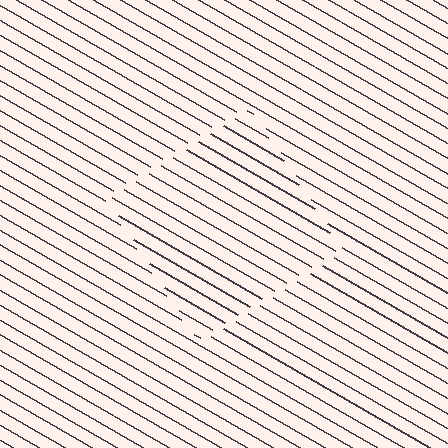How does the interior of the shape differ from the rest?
The interior of the shape contains the same grating, shifted by half a period — the contour is defined by the phase discontinuity where line-ends from the inner and outer gratings abut.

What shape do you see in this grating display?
An illusory square. The interior of the shape contains the same grating, shifted by half a period — the contour is defined by the phase discontinuity where line-ends from the inner and outer gratings abut.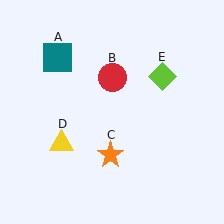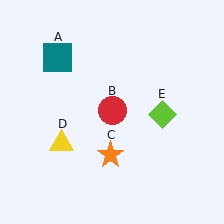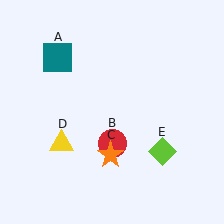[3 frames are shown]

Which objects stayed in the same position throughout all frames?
Teal square (object A) and orange star (object C) and yellow triangle (object D) remained stationary.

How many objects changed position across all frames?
2 objects changed position: red circle (object B), lime diamond (object E).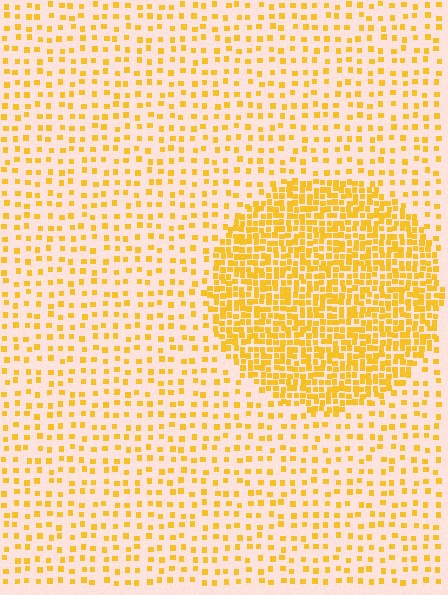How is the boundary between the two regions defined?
The boundary is defined by a change in element density (approximately 2.8x ratio). All elements are the same color, size, and shape.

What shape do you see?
I see a circle.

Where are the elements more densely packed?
The elements are more densely packed inside the circle boundary.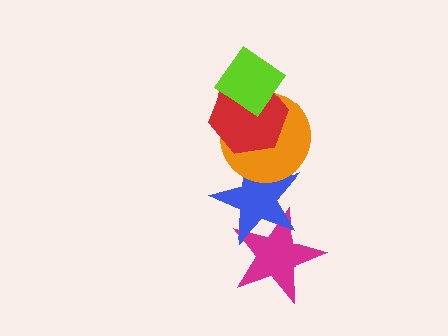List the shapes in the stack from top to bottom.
From top to bottom: the lime diamond, the red hexagon, the orange circle, the blue star, the magenta star.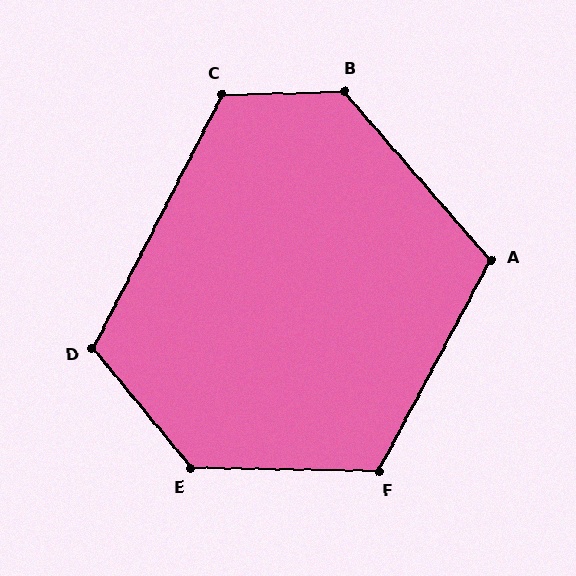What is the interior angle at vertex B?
Approximately 129 degrees (obtuse).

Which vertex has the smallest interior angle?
A, at approximately 111 degrees.